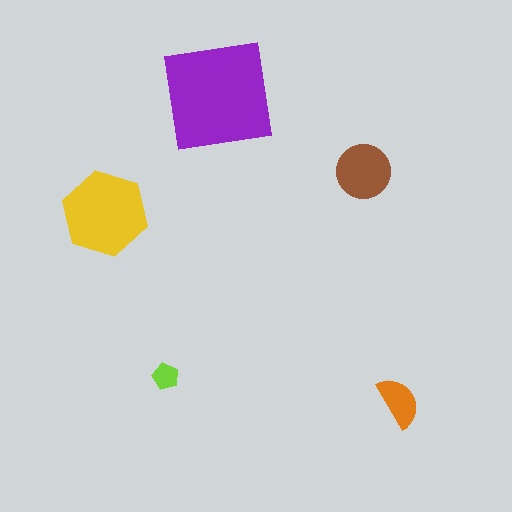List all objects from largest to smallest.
The purple square, the yellow hexagon, the brown circle, the orange semicircle, the lime pentagon.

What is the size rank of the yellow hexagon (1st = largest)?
2nd.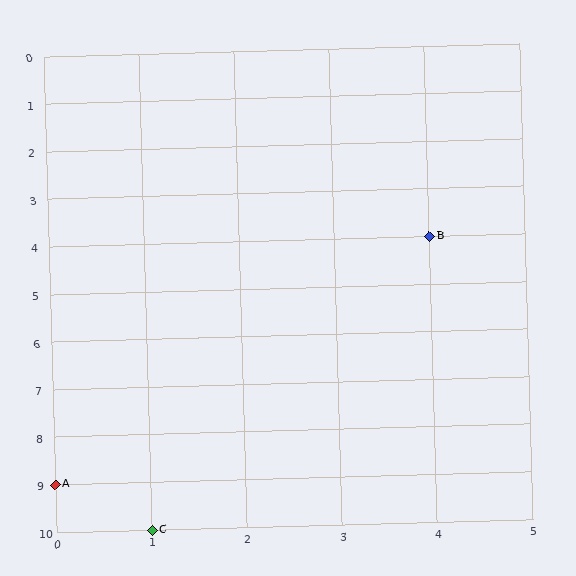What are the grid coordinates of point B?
Point B is at grid coordinates (4, 4).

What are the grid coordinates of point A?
Point A is at grid coordinates (0, 9).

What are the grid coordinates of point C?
Point C is at grid coordinates (1, 10).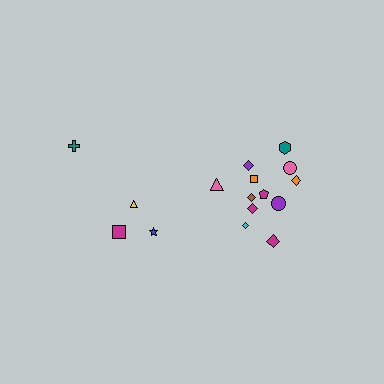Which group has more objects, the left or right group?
The right group.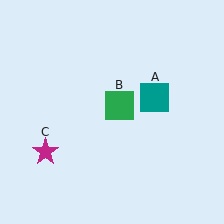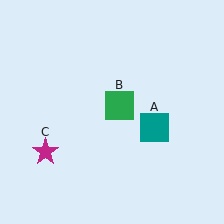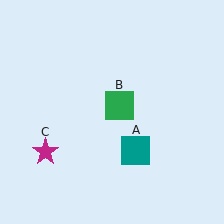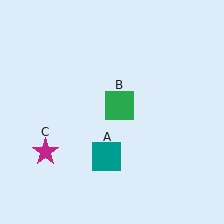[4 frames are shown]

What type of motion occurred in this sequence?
The teal square (object A) rotated clockwise around the center of the scene.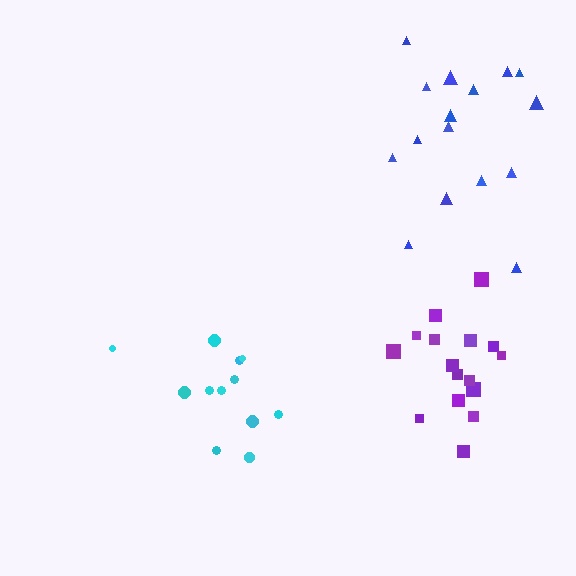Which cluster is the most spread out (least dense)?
Blue.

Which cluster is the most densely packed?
Purple.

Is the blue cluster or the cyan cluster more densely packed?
Cyan.